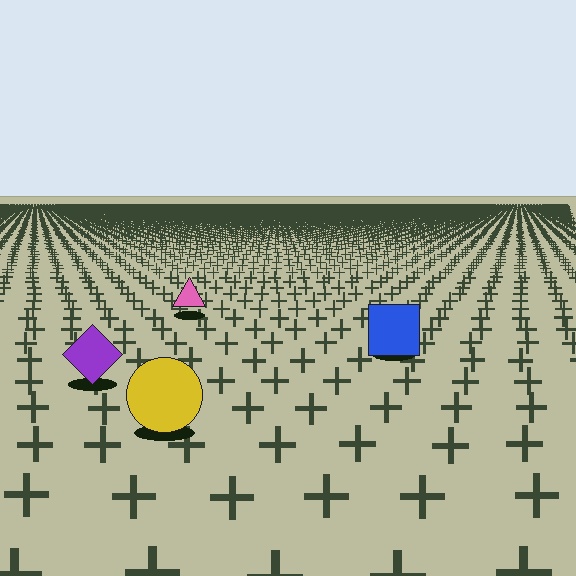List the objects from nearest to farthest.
From nearest to farthest: the yellow circle, the purple diamond, the blue square, the pink triangle.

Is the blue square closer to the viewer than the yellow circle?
No. The yellow circle is closer — you can tell from the texture gradient: the ground texture is coarser near it.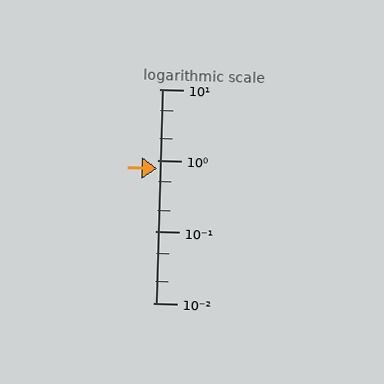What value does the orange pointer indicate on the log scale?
The pointer indicates approximately 0.78.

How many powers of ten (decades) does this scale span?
The scale spans 3 decades, from 0.01 to 10.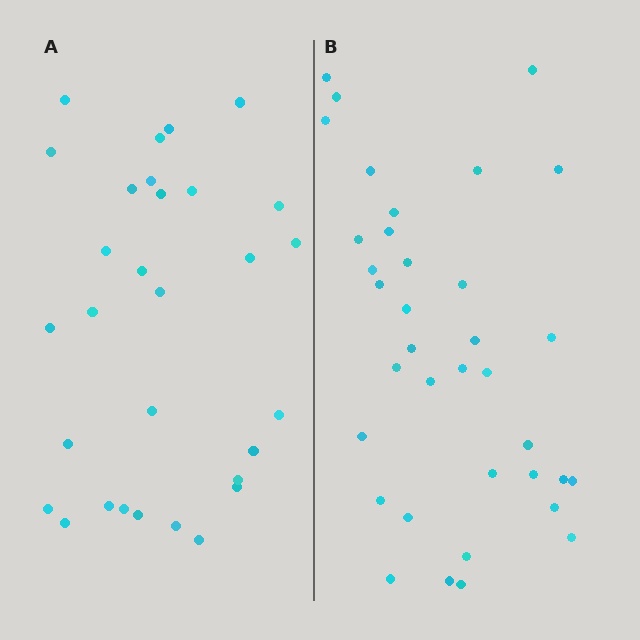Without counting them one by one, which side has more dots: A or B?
Region B (the right region) has more dots.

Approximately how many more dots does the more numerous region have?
Region B has about 6 more dots than region A.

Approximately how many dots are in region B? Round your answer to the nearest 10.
About 40 dots. (The exact count is 36, which rounds to 40.)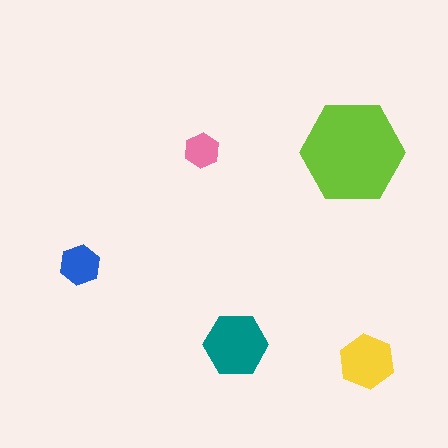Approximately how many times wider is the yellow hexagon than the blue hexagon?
About 1.5 times wider.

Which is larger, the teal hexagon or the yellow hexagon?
The teal one.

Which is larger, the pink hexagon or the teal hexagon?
The teal one.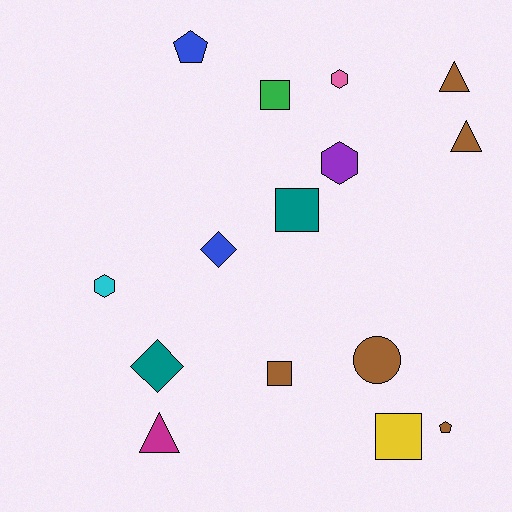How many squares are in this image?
There are 4 squares.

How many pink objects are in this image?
There is 1 pink object.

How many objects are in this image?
There are 15 objects.